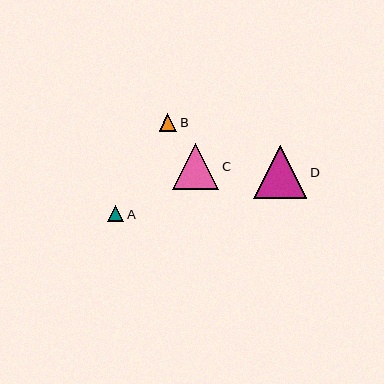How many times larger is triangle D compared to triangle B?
Triangle D is approximately 3.0 times the size of triangle B.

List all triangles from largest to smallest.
From largest to smallest: D, C, B, A.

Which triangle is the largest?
Triangle D is the largest with a size of approximately 53 pixels.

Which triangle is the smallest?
Triangle A is the smallest with a size of approximately 17 pixels.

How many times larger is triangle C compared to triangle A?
Triangle C is approximately 2.8 times the size of triangle A.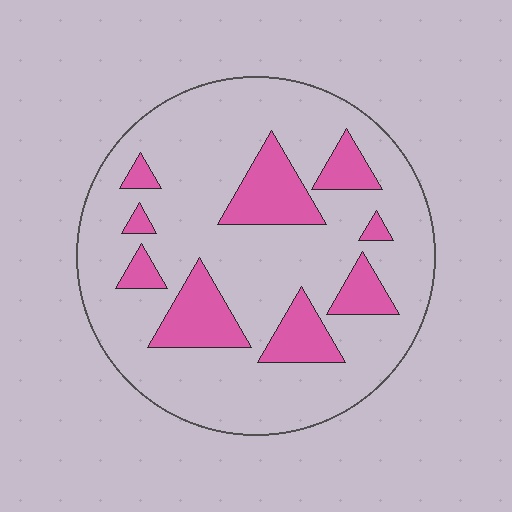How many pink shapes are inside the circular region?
9.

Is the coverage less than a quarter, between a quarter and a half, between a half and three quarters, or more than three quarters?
Less than a quarter.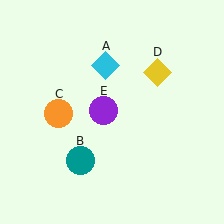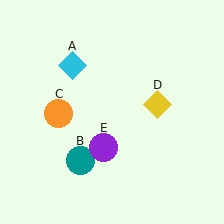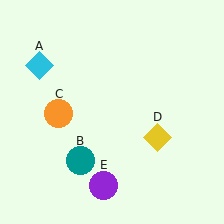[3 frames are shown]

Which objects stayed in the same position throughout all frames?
Teal circle (object B) and orange circle (object C) remained stationary.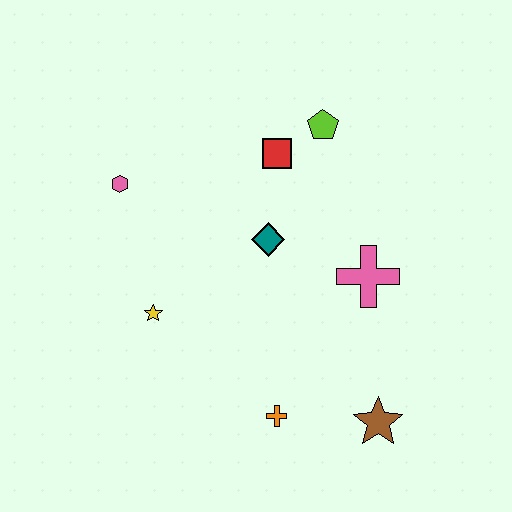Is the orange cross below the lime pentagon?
Yes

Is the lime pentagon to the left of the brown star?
Yes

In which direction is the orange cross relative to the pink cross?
The orange cross is below the pink cross.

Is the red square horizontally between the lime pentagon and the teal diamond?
Yes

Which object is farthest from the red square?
The brown star is farthest from the red square.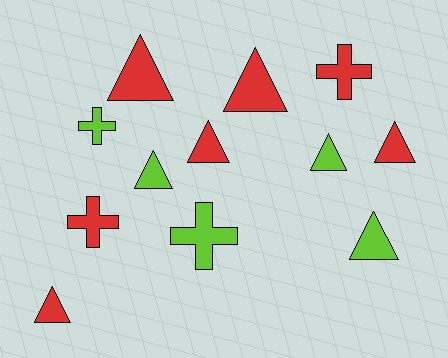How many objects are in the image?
There are 12 objects.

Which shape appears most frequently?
Triangle, with 8 objects.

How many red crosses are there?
There are 2 red crosses.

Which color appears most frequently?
Red, with 7 objects.